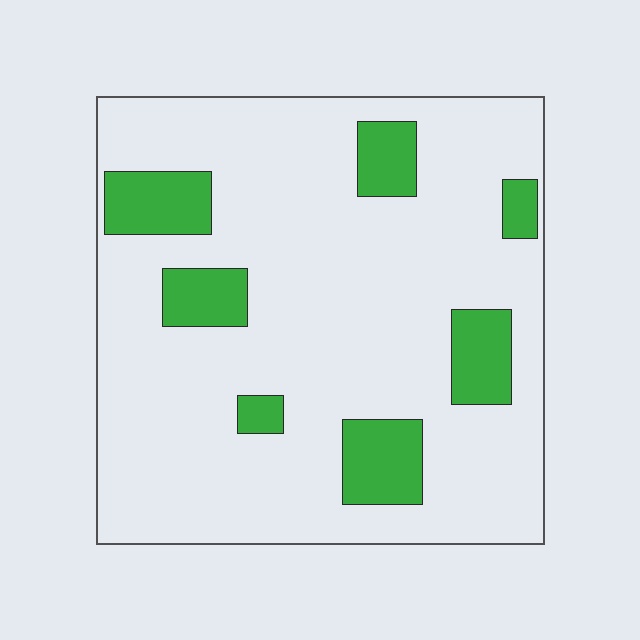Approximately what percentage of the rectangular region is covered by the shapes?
Approximately 15%.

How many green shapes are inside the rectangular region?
7.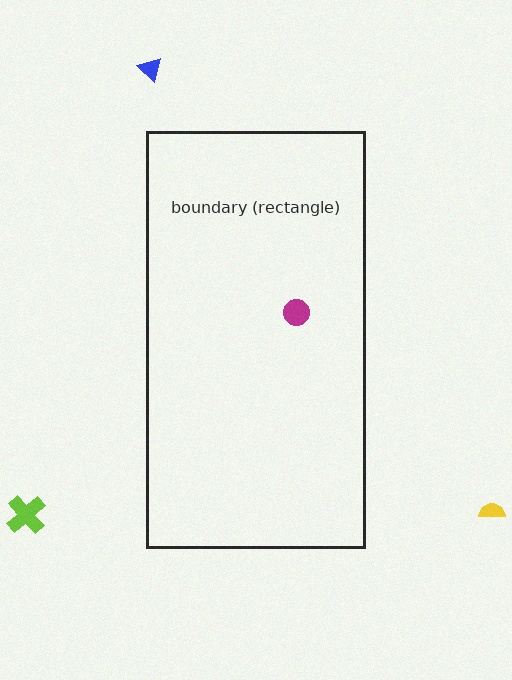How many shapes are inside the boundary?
1 inside, 3 outside.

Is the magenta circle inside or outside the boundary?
Inside.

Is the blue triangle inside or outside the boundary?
Outside.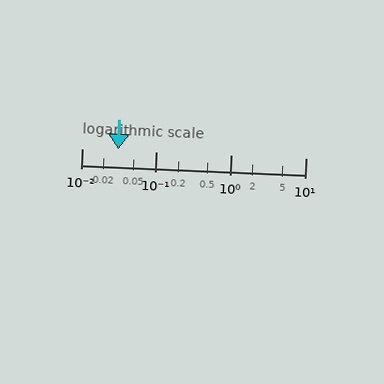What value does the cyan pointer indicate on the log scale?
The pointer indicates approximately 0.031.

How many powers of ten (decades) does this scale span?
The scale spans 3 decades, from 0.01 to 10.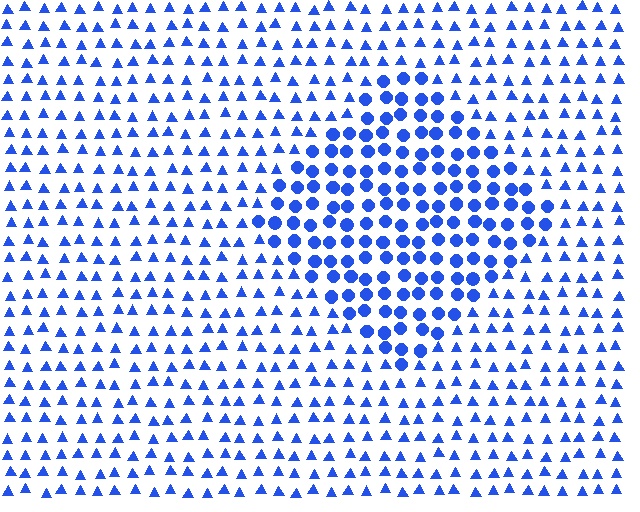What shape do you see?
I see a diamond.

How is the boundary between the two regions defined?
The boundary is defined by a change in element shape: circles inside vs. triangles outside. All elements share the same color and spacing.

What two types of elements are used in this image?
The image uses circles inside the diamond region and triangles outside it.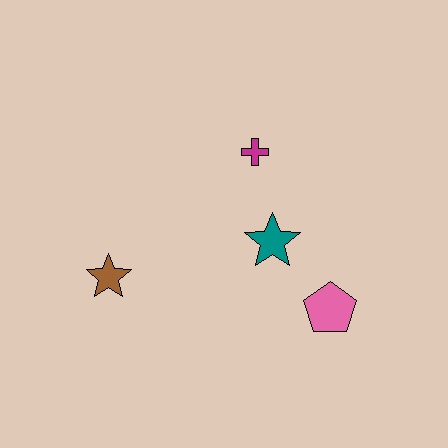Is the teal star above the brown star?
Yes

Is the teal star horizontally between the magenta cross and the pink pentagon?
Yes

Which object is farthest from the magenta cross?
The brown star is farthest from the magenta cross.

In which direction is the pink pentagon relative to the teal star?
The pink pentagon is below the teal star.